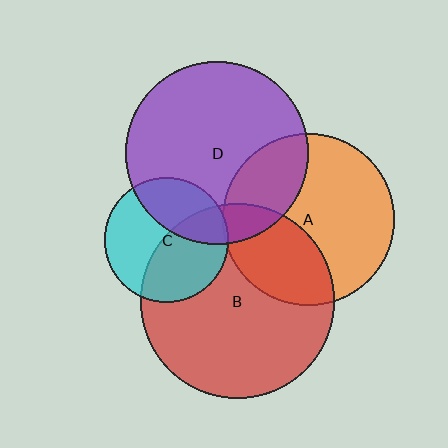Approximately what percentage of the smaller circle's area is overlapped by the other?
Approximately 35%.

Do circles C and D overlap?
Yes.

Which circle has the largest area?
Circle B (red).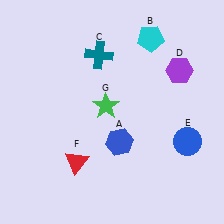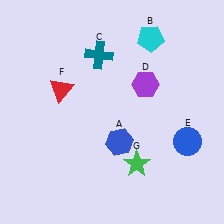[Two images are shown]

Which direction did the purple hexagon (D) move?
The purple hexagon (D) moved left.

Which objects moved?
The objects that moved are: the purple hexagon (D), the red triangle (F), the green star (G).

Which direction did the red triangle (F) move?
The red triangle (F) moved up.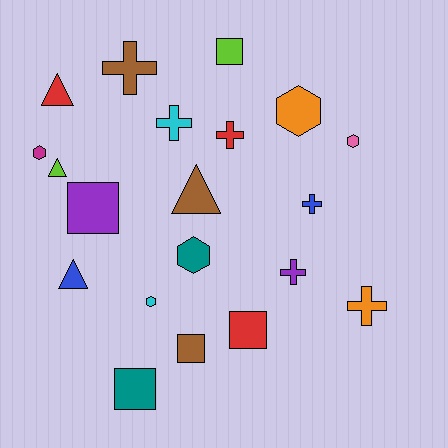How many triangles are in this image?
There are 4 triangles.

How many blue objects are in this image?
There are 2 blue objects.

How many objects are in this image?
There are 20 objects.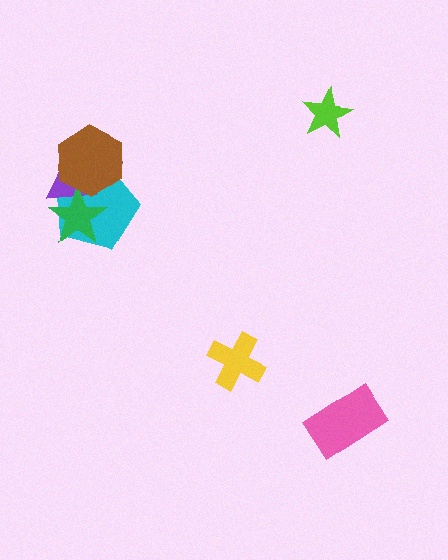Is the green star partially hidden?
Yes, it is partially covered by another shape.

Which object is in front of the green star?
The brown hexagon is in front of the green star.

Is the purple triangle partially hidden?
Yes, it is partially covered by another shape.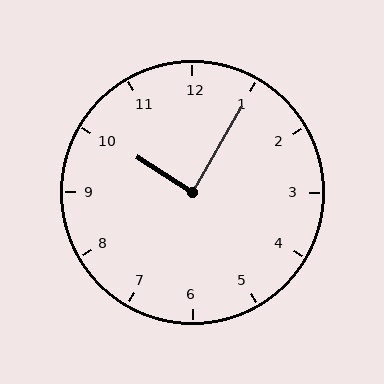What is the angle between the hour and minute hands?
Approximately 88 degrees.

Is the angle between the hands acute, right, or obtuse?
It is right.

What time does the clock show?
10:05.